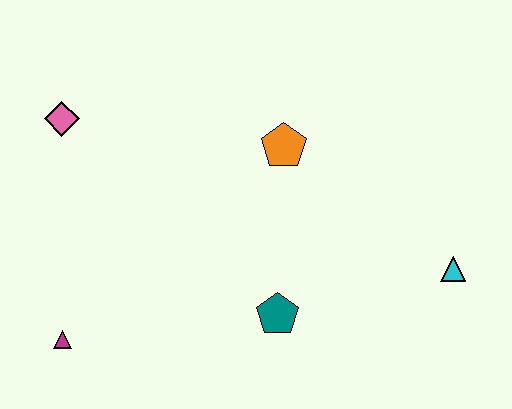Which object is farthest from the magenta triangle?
The cyan triangle is farthest from the magenta triangle.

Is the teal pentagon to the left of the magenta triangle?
No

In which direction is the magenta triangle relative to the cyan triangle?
The magenta triangle is to the left of the cyan triangle.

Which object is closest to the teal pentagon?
The orange pentagon is closest to the teal pentagon.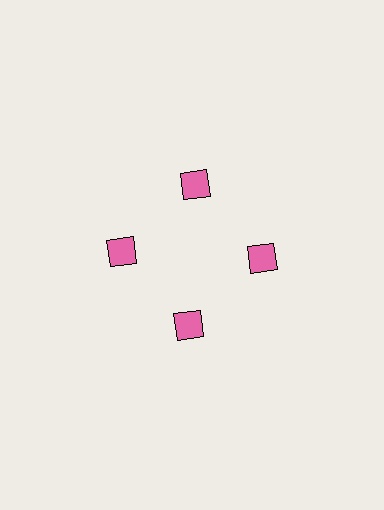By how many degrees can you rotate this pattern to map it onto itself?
The pattern maps onto itself every 90 degrees of rotation.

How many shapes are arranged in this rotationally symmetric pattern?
There are 4 shapes, arranged in 4 groups of 1.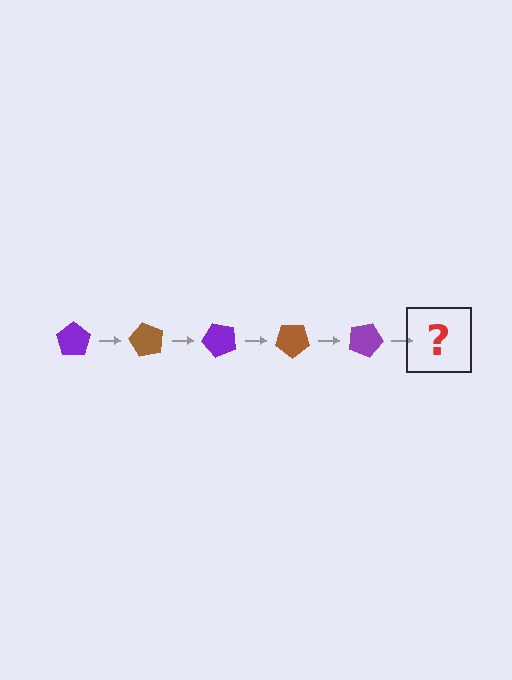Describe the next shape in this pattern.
It should be a brown pentagon, rotated 300 degrees from the start.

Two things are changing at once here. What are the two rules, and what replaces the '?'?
The two rules are that it rotates 60 degrees each step and the color cycles through purple and brown. The '?' should be a brown pentagon, rotated 300 degrees from the start.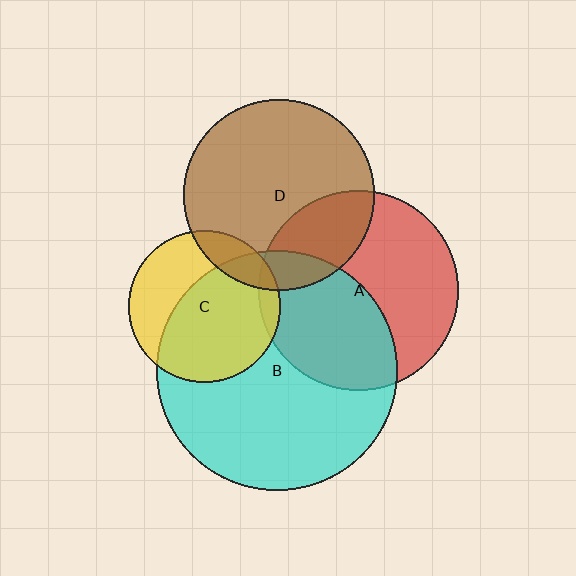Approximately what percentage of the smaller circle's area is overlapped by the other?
Approximately 10%.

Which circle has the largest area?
Circle B (cyan).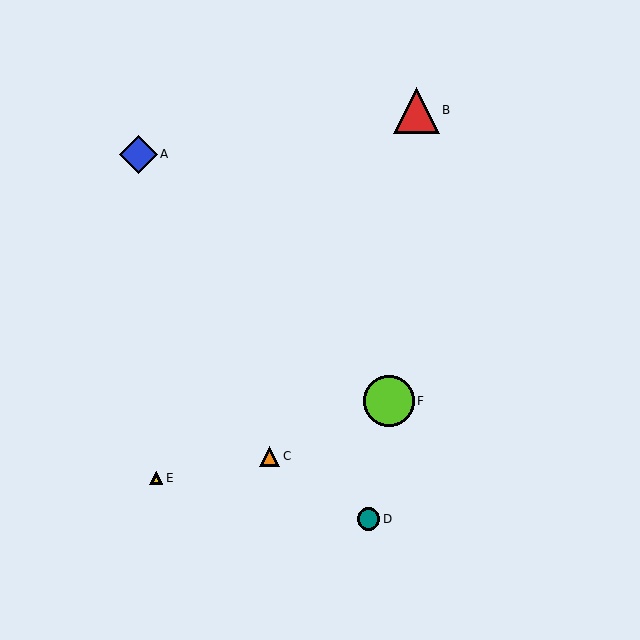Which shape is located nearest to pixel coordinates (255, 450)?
The orange triangle (labeled C) at (270, 456) is nearest to that location.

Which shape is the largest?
The lime circle (labeled F) is the largest.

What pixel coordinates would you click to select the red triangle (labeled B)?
Click at (417, 110) to select the red triangle B.